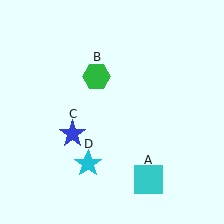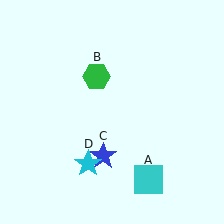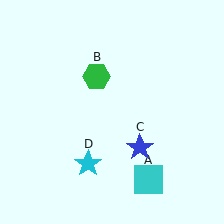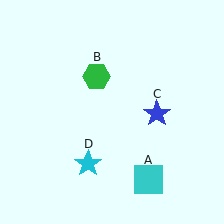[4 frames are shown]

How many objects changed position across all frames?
1 object changed position: blue star (object C).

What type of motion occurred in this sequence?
The blue star (object C) rotated counterclockwise around the center of the scene.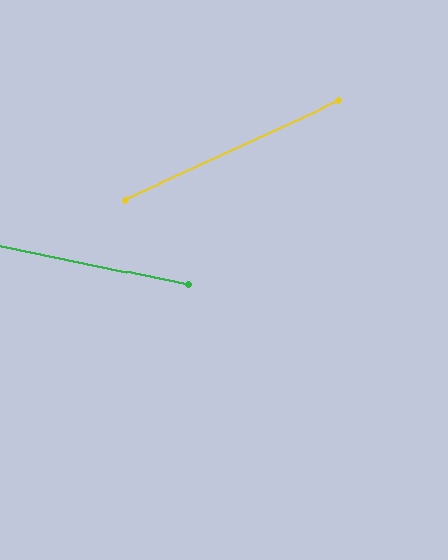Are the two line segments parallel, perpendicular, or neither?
Neither parallel nor perpendicular — they differ by about 36°.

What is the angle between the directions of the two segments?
Approximately 36 degrees.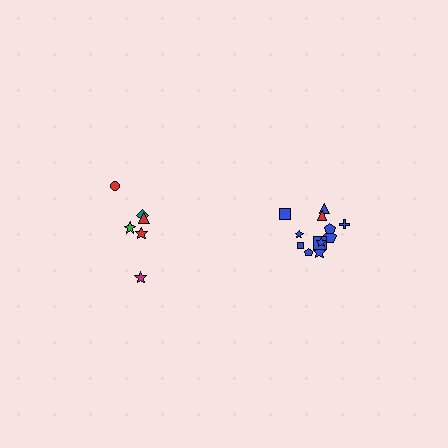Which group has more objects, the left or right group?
The right group.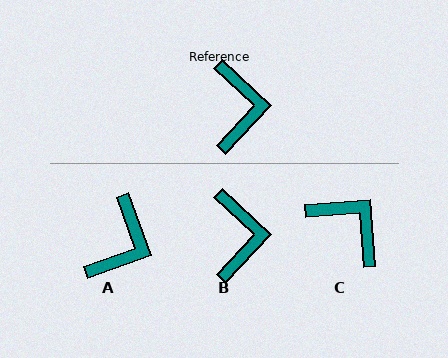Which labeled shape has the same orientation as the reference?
B.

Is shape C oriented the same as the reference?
No, it is off by about 47 degrees.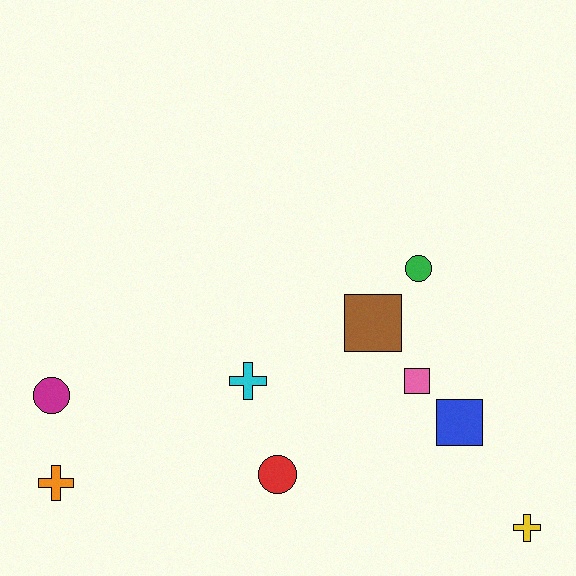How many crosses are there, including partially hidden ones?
There are 3 crosses.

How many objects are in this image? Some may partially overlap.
There are 9 objects.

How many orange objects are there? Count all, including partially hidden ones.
There is 1 orange object.